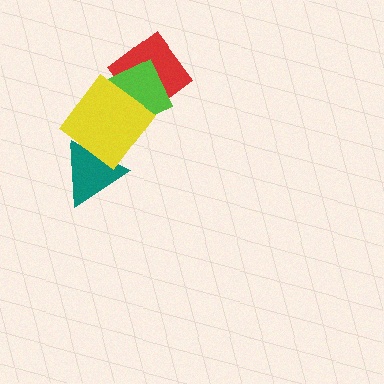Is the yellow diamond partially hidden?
No, no other shape covers it.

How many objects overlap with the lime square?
2 objects overlap with the lime square.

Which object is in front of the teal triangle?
The yellow diamond is in front of the teal triangle.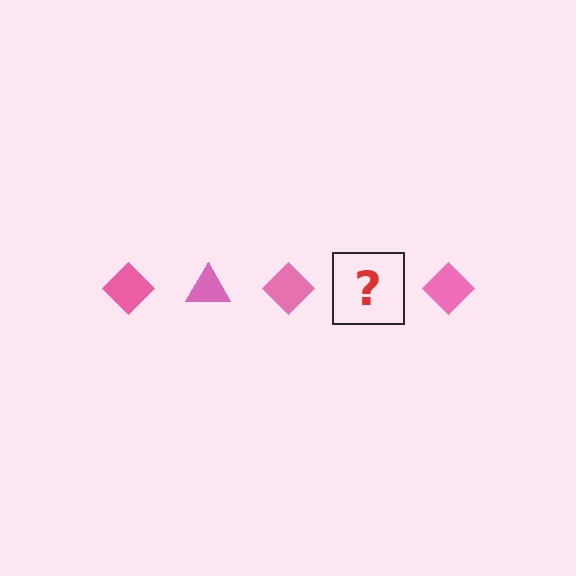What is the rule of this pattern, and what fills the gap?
The rule is that the pattern cycles through diamond, triangle shapes in pink. The gap should be filled with a pink triangle.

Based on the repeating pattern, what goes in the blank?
The blank should be a pink triangle.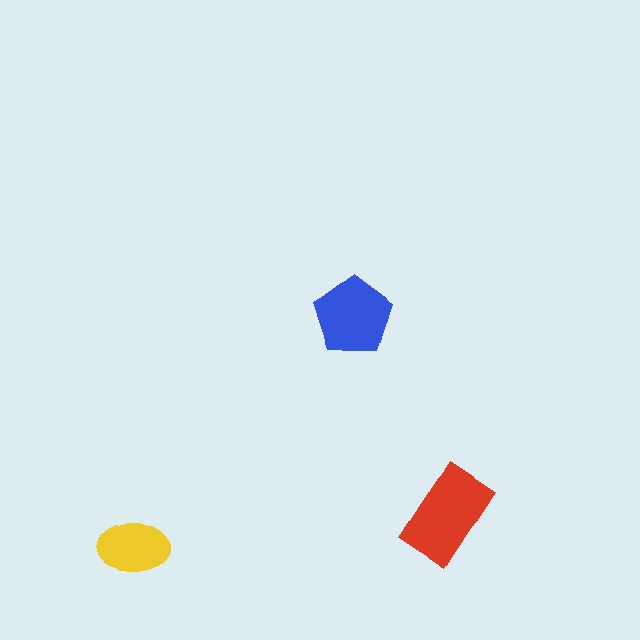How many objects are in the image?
There are 3 objects in the image.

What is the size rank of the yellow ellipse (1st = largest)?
3rd.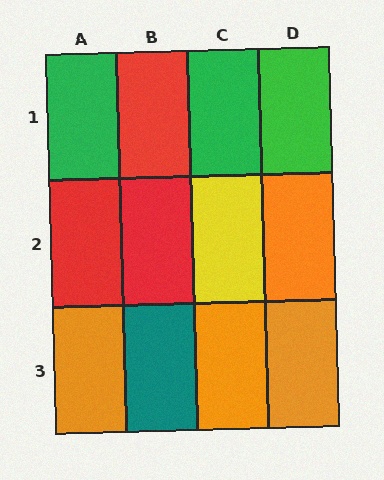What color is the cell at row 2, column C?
Yellow.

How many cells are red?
3 cells are red.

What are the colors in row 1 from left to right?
Green, red, green, green.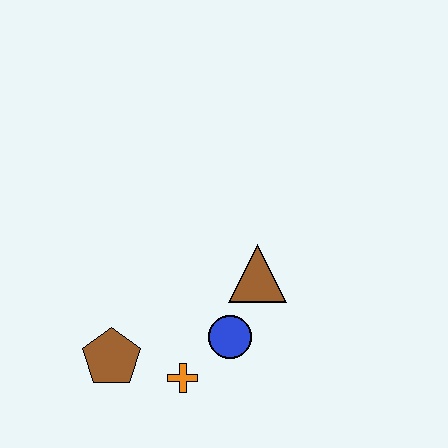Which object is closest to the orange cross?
The blue circle is closest to the orange cross.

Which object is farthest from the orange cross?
The brown triangle is farthest from the orange cross.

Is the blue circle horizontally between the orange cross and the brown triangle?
Yes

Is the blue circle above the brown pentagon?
Yes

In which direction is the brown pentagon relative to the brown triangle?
The brown pentagon is to the left of the brown triangle.